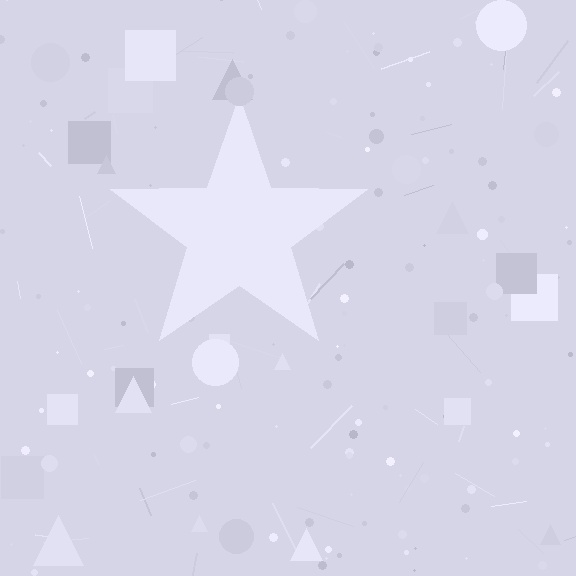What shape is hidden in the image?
A star is hidden in the image.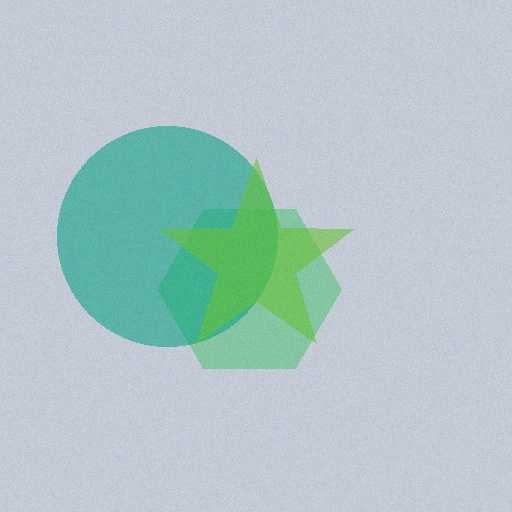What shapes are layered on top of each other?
The layered shapes are: a green hexagon, a teal circle, a lime star.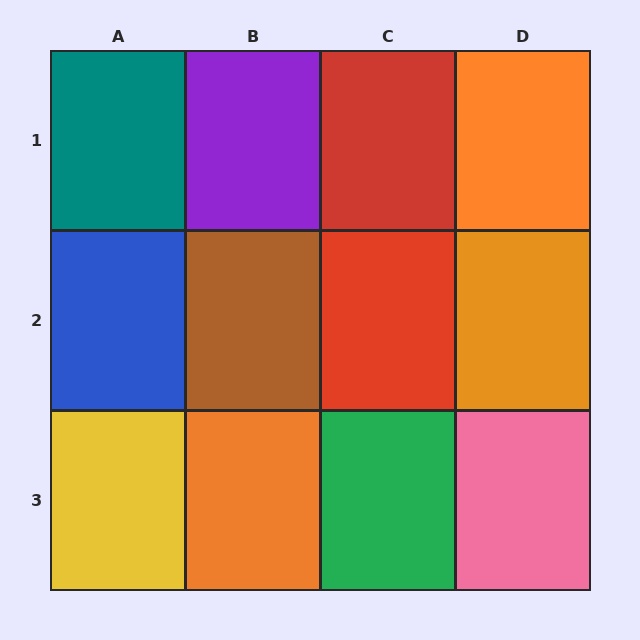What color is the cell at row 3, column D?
Pink.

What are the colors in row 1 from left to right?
Teal, purple, red, orange.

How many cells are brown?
1 cell is brown.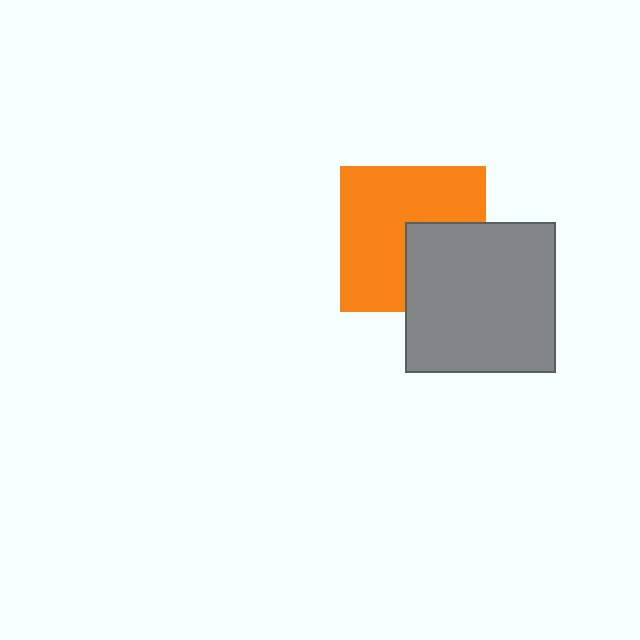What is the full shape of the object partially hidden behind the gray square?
The partially hidden object is an orange square.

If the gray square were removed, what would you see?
You would see the complete orange square.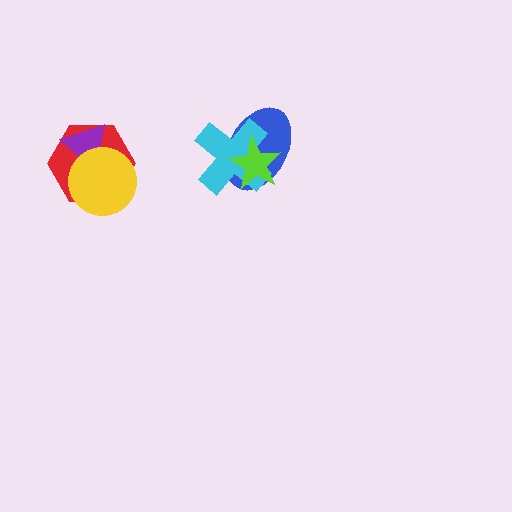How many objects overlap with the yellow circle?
2 objects overlap with the yellow circle.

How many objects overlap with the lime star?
2 objects overlap with the lime star.